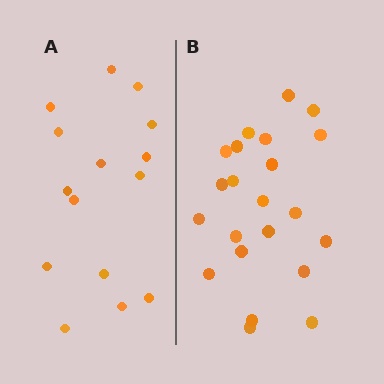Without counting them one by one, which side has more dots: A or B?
Region B (the right region) has more dots.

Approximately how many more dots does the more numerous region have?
Region B has roughly 8 or so more dots than region A.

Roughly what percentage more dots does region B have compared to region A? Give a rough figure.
About 45% more.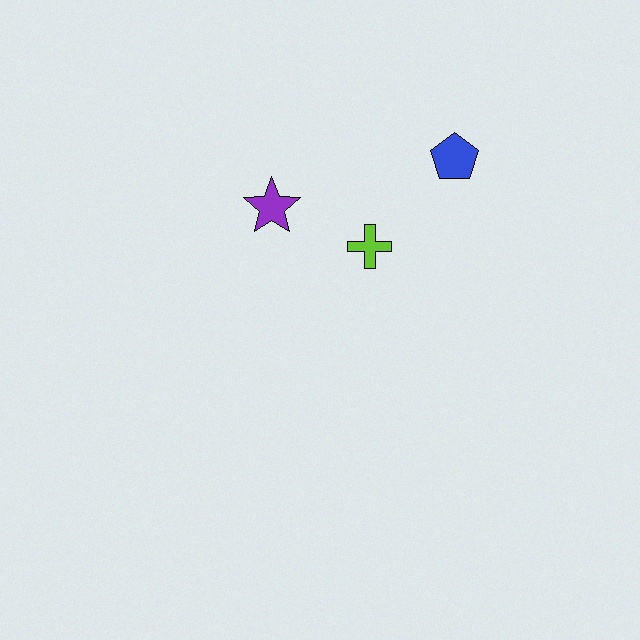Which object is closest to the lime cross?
The purple star is closest to the lime cross.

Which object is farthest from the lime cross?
The blue pentagon is farthest from the lime cross.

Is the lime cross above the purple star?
No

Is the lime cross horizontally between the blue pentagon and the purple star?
Yes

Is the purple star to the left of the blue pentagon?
Yes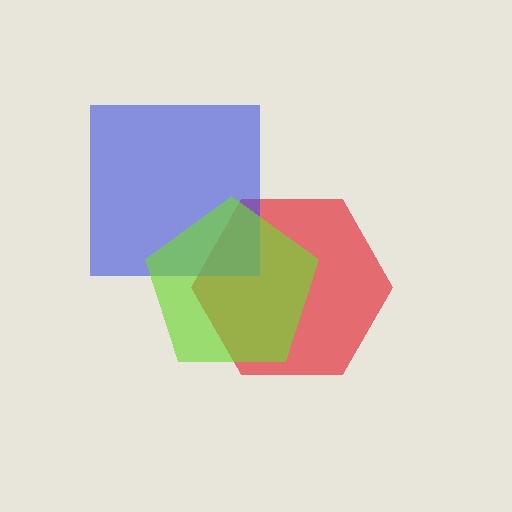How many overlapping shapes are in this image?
There are 3 overlapping shapes in the image.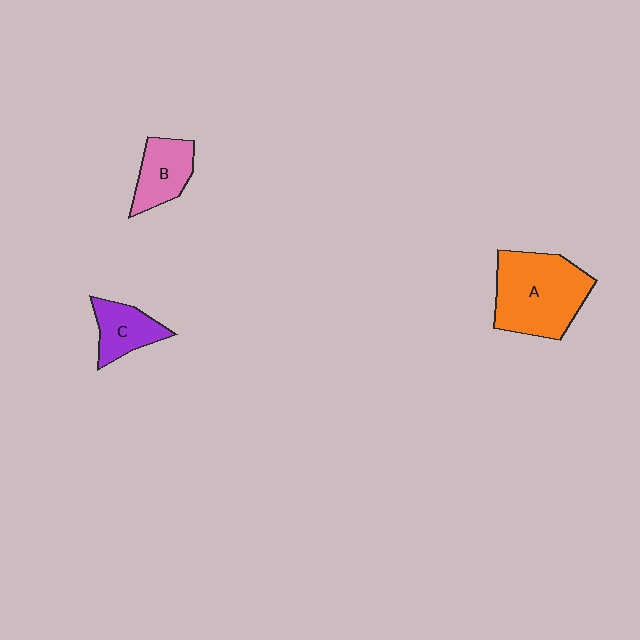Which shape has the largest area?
Shape A (orange).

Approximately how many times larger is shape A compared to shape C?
Approximately 2.2 times.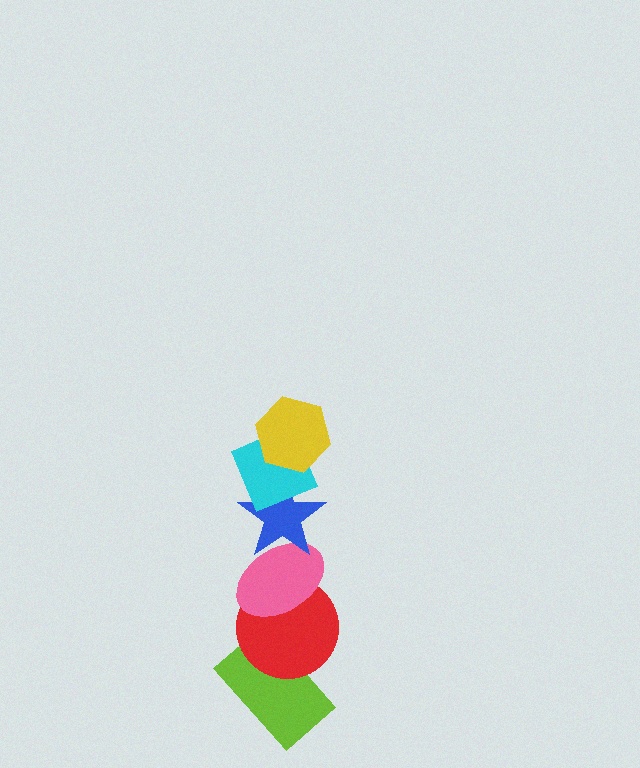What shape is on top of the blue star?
The cyan diamond is on top of the blue star.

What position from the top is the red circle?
The red circle is 5th from the top.